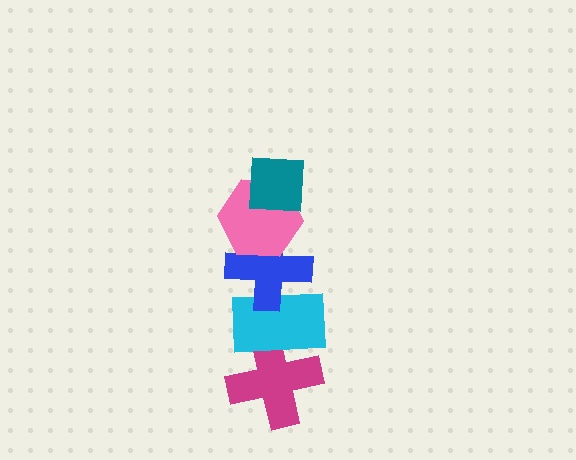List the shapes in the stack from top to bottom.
From top to bottom: the teal square, the pink hexagon, the blue cross, the cyan rectangle, the magenta cross.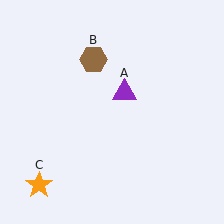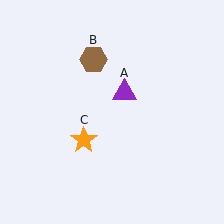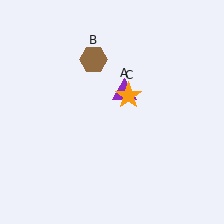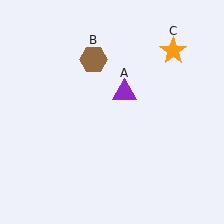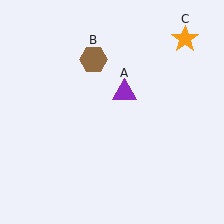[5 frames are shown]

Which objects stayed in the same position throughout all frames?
Purple triangle (object A) and brown hexagon (object B) remained stationary.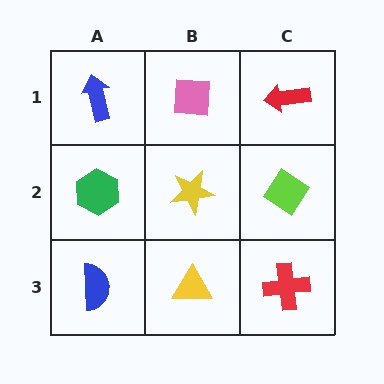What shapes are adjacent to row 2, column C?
A red arrow (row 1, column C), a red cross (row 3, column C), a yellow star (row 2, column B).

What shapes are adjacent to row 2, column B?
A pink square (row 1, column B), a yellow triangle (row 3, column B), a green hexagon (row 2, column A), a lime diamond (row 2, column C).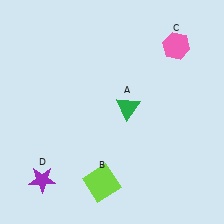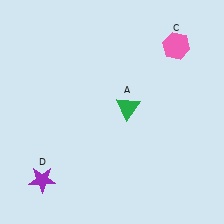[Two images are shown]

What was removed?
The lime square (B) was removed in Image 2.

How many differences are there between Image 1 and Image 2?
There is 1 difference between the two images.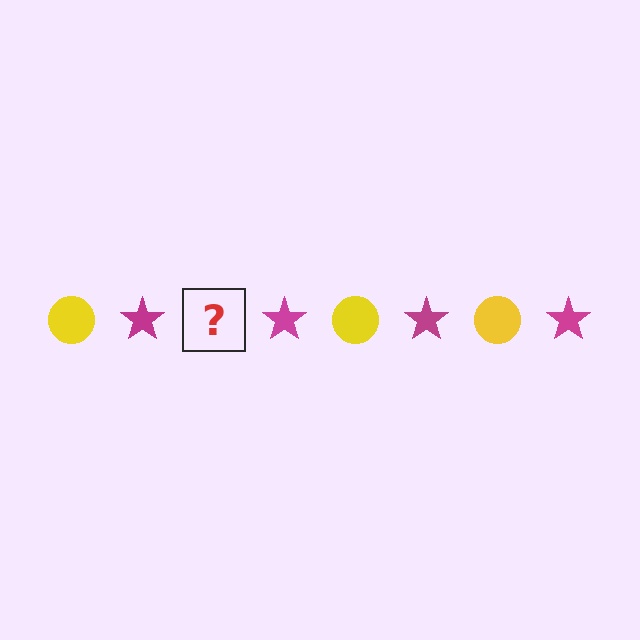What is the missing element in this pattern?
The missing element is a yellow circle.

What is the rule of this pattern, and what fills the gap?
The rule is that the pattern alternates between yellow circle and magenta star. The gap should be filled with a yellow circle.